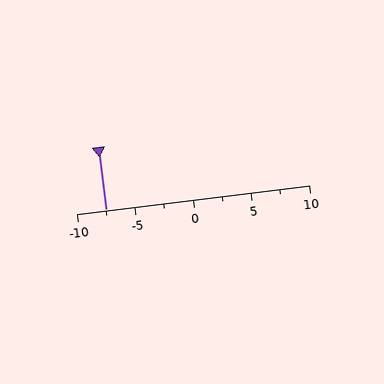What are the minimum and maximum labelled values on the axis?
The axis runs from -10 to 10.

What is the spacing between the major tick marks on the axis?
The major ticks are spaced 5 apart.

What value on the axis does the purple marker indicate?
The marker indicates approximately -7.5.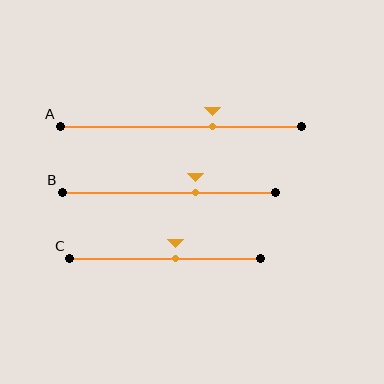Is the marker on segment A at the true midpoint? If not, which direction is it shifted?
No, the marker on segment A is shifted to the right by about 13% of the segment length.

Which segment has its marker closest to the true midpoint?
Segment C has its marker closest to the true midpoint.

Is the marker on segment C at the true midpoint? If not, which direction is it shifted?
No, the marker on segment C is shifted to the right by about 6% of the segment length.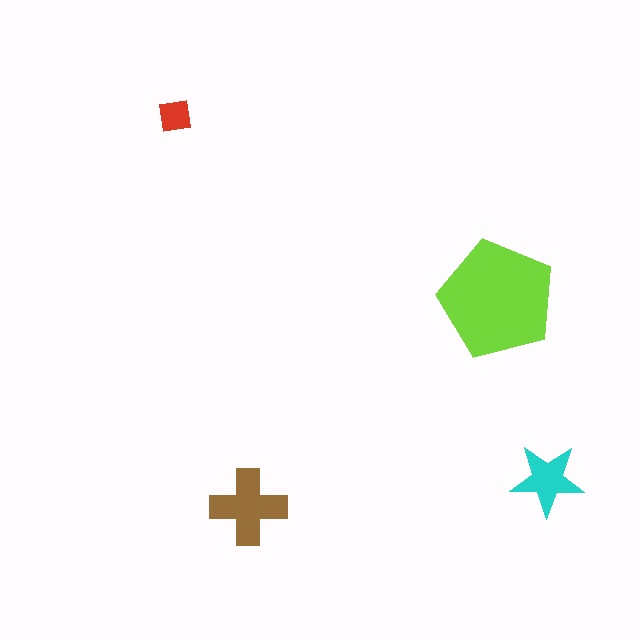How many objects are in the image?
There are 4 objects in the image.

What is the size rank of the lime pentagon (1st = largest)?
1st.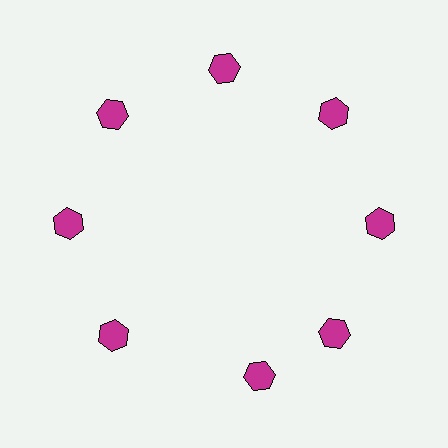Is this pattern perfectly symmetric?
No. The 8 magenta hexagons are arranged in a ring, but one element near the 6 o'clock position is rotated out of alignment along the ring, breaking the 8-fold rotational symmetry.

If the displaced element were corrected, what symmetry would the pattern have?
It would have 8-fold rotational symmetry — the pattern would map onto itself every 45 degrees.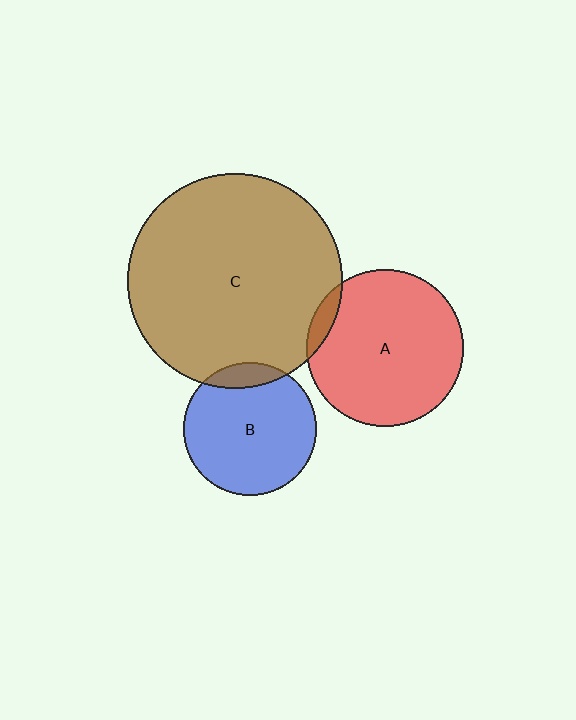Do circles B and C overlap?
Yes.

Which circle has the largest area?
Circle C (brown).